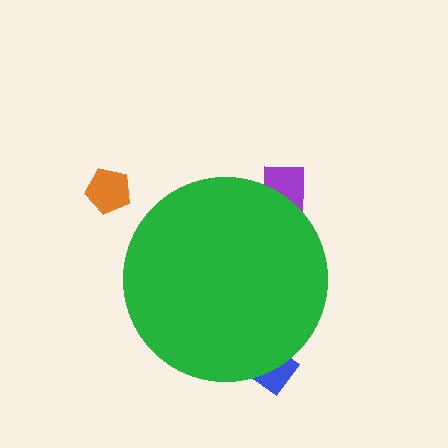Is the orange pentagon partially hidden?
No, the orange pentagon is fully visible.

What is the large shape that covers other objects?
A green circle.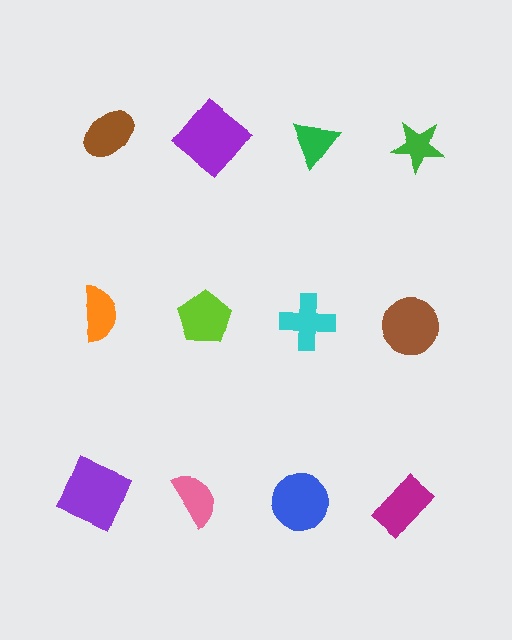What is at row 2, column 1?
An orange semicircle.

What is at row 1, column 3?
A green triangle.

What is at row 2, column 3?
A cyan cross.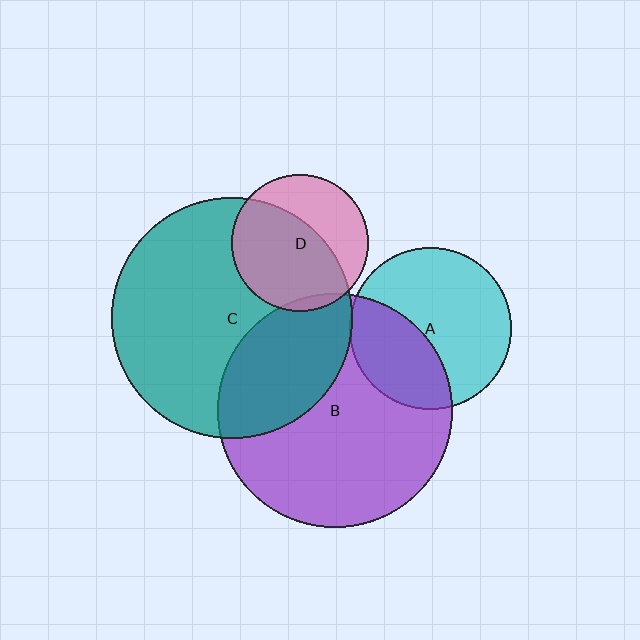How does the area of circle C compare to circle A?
Approximately 2.2 times.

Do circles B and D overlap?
Yes.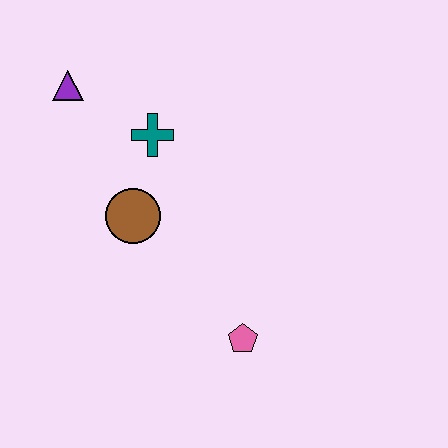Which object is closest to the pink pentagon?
The brown circle is closest to the pink pentagon.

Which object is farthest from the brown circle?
The pink pentagon is farthest from the brown circle.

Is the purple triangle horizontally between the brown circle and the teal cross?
No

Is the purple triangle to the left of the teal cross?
Yes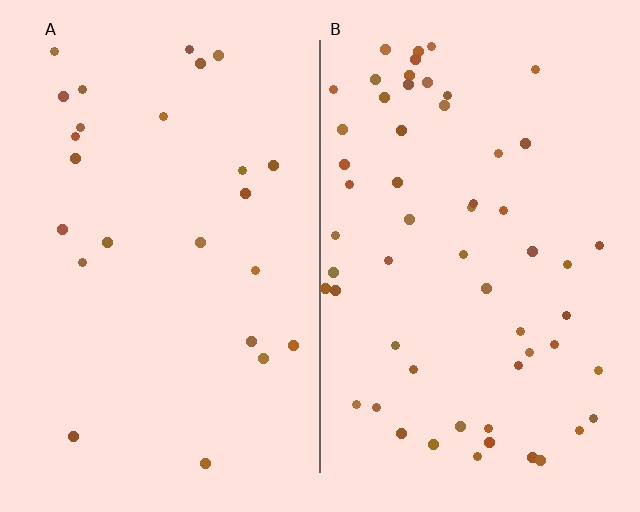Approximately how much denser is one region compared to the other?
Approximately 2.3× — region B over region A.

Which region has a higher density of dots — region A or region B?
B (the right).